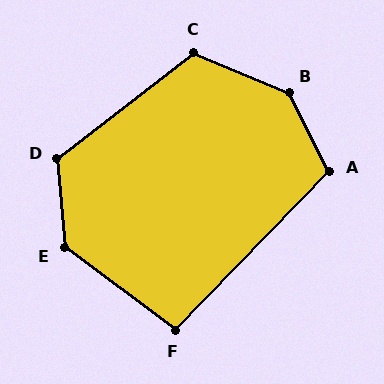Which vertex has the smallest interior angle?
F, at approximately 97 degrees.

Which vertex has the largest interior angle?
B, at approximately 140 degrees.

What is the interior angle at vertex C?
Approximately 120 degrees (obtuse).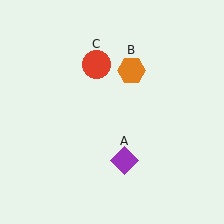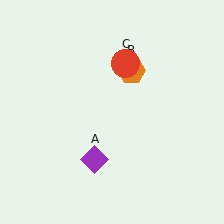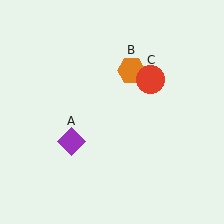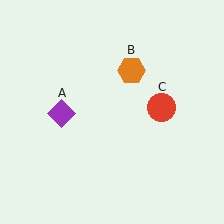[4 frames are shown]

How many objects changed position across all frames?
2 objects changed position: purple diamond (object A), red circle (object C).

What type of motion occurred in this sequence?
The purple diamond (object A), red circle (object C) rotated clockwise around the center of the scene.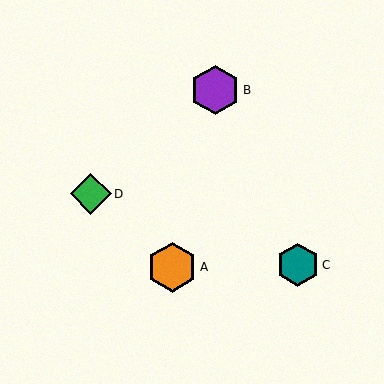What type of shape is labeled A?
Shape A is an orange hexagon.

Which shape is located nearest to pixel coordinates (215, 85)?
The purple hexagon (labeled B) at (215, 90) is nearest to that location.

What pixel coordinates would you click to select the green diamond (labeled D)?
Click at (91, 194) to select the green diamond D.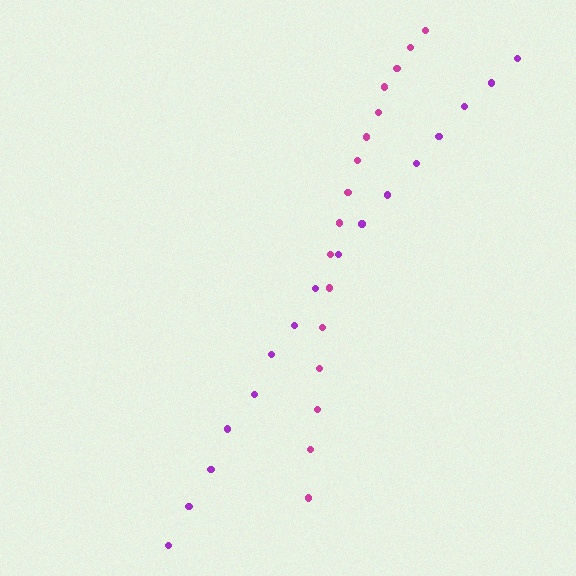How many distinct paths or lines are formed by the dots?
There are 2 distinct paths.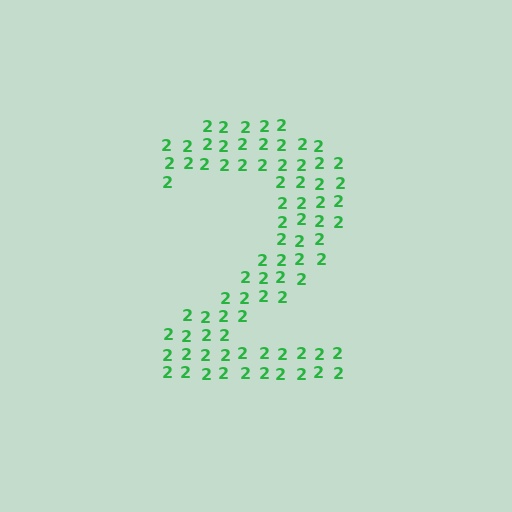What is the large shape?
The large shape is the digit 2.